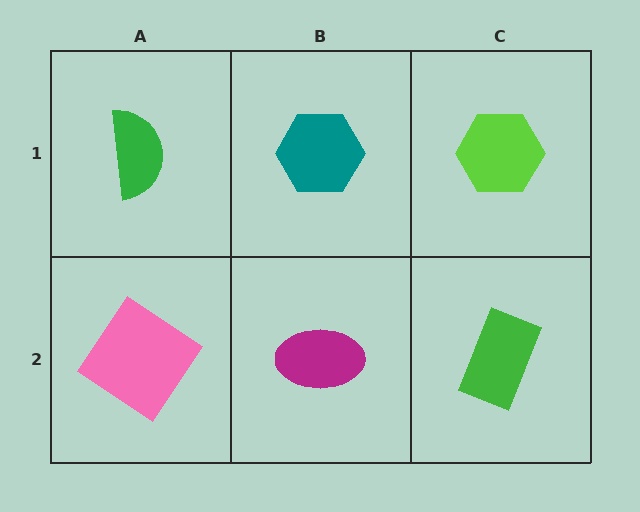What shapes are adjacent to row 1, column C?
A green rectangle (row 2, column C), a teal hexagon (row 1, column B).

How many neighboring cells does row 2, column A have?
2.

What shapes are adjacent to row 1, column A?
A pink diamond (row 2, column A), a teal hexagon (row 1, column B).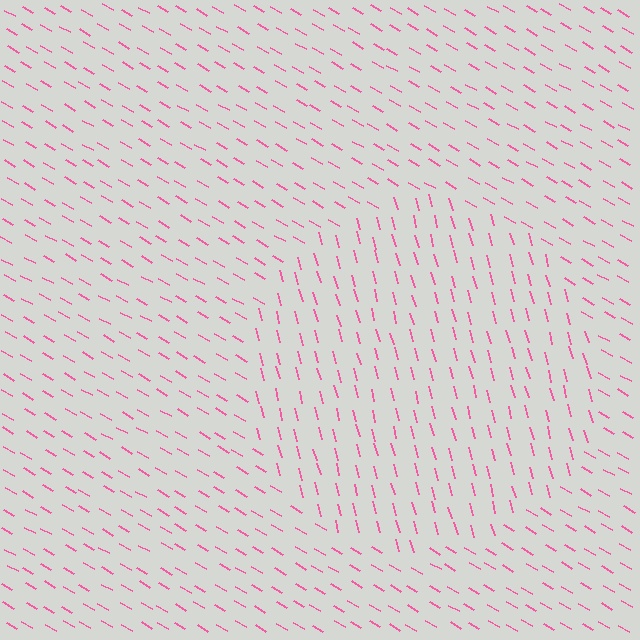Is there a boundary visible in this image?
Yes, there is a texture boundary formed by a change in line orientation.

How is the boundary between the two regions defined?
The boundary is defined purely by a change in line orientation (approximately 45 degrees difference). All lines are the same color and thickness.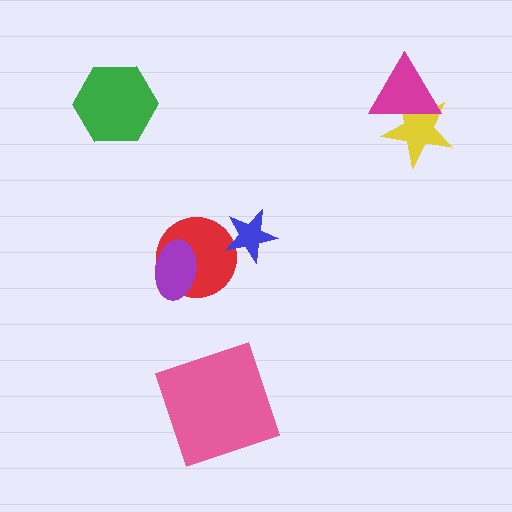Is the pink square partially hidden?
No, no other shape covers it.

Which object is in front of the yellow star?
The magenta triangle is in front of the yellow star.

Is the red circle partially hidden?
Yes, it is partially covered by another shape.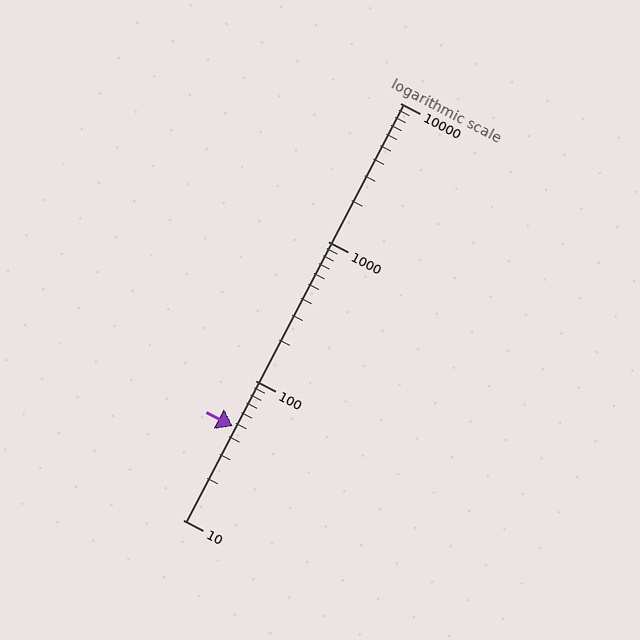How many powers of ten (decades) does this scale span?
The scale spans 3 decades, from 10 to 10000.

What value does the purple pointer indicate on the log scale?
The pointer indicates approximately 47.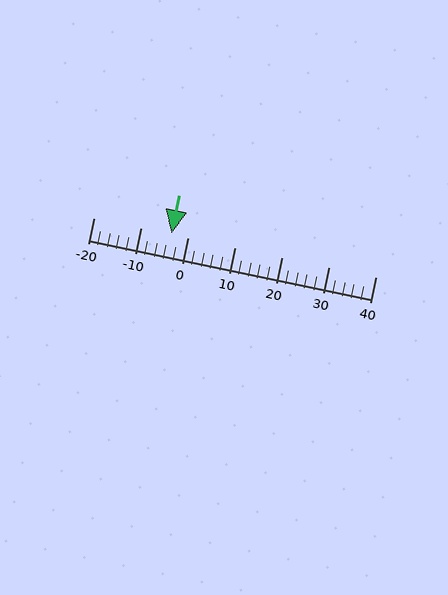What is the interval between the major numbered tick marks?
The major tick marks are spaced 10 units apart.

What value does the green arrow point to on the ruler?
The green arrow points to approximately -3.